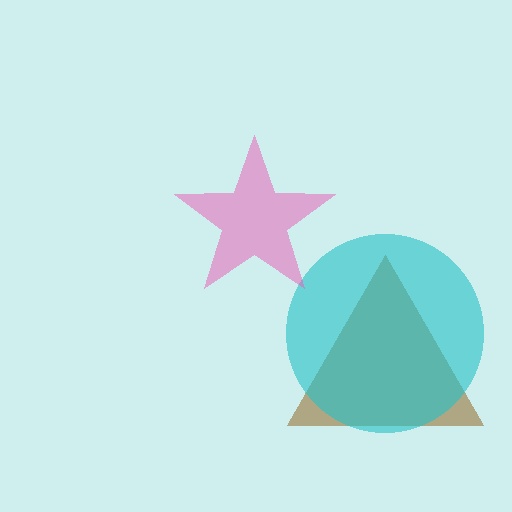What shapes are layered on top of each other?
The layered shapes are: a brown triangle, a cyan circle, a pink star.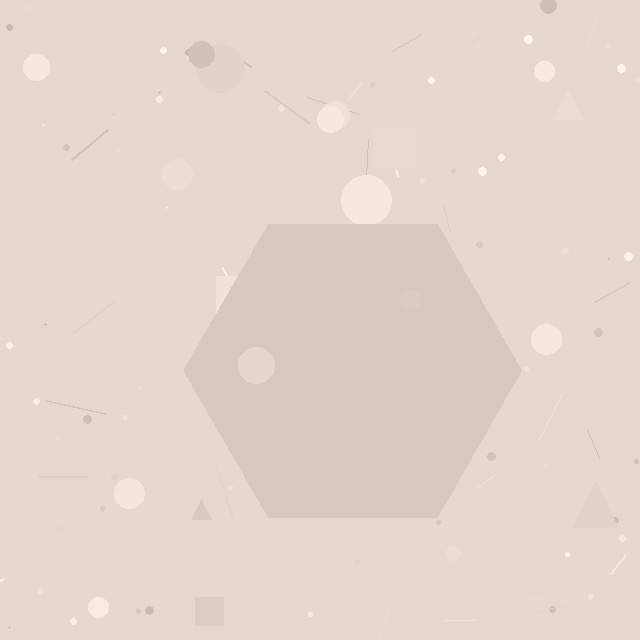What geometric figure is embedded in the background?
A hexagon is embedded in the background.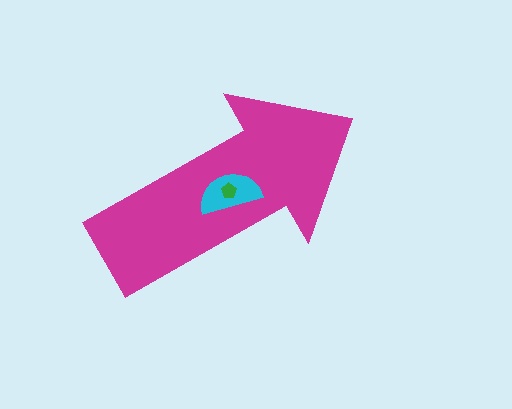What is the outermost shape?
The magenta arrow.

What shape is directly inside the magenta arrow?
The cyan semicircle.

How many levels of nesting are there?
3.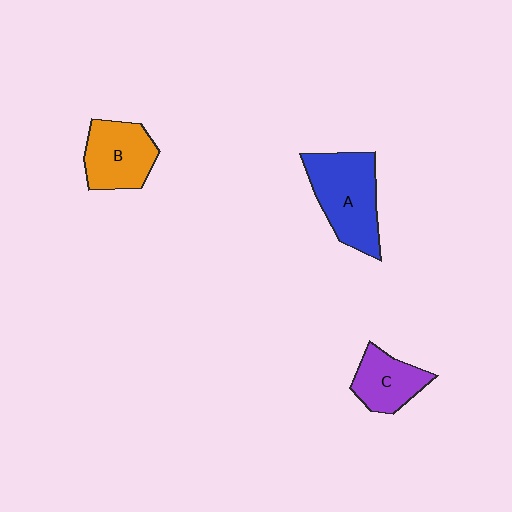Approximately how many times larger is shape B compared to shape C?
Approximately 1.2 times.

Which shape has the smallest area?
Shape C (purple).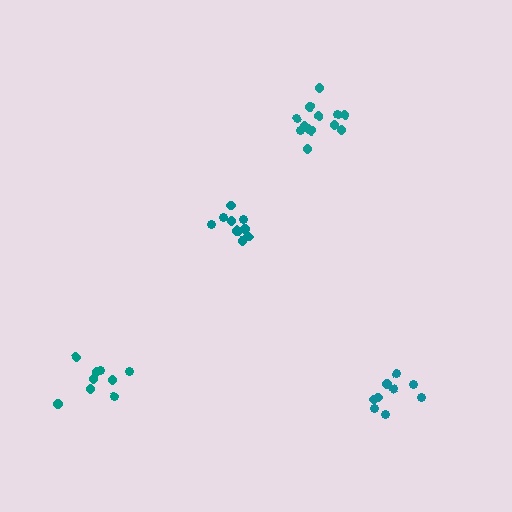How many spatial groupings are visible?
There are 4 spatial groupings.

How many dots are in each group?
Group 1: 13 dots, Group 2: 10 dots, Group 3: 9 dots, Group 4: 9 dots (41 total).